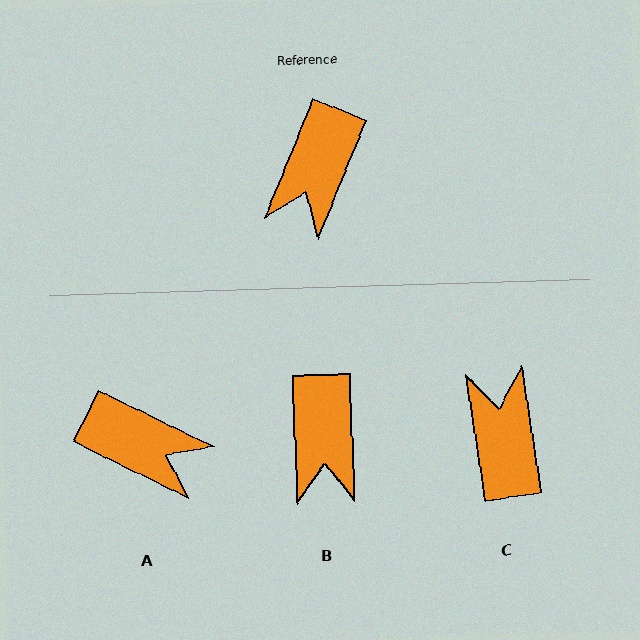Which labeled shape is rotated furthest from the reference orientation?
C, about 149 degrees away.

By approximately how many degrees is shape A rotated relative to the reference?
Approximately 86 degrees counter-clockwise.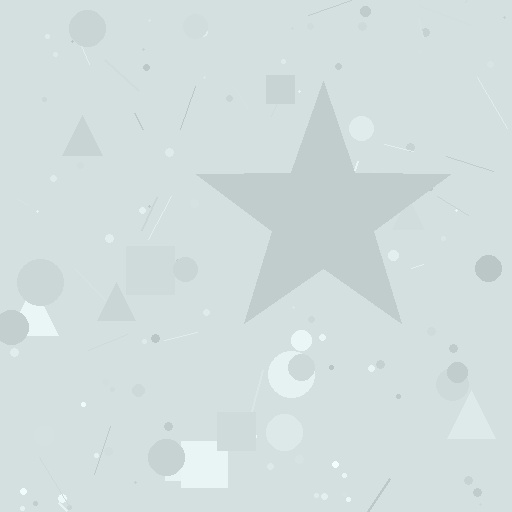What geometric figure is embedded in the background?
A star is embedded in the background.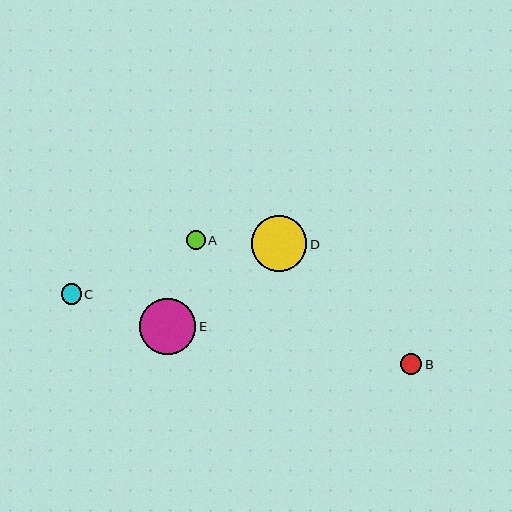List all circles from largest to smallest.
From largest to smallest: E, D, B, C, A.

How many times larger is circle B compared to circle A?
Circle B is approximately 1.1 times the size of circle A.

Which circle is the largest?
Circle E is the largest with a size of approximately 56 pixels.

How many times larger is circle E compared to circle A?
Circle E is approximately 3.0 times the size of circle A.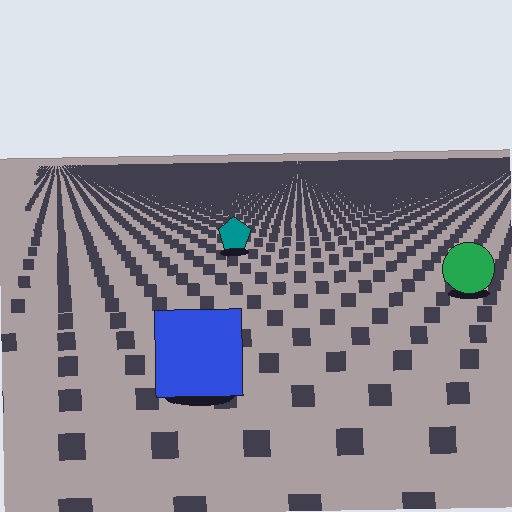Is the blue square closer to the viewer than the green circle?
Yes. The blue square is closer — you can tell from the texture gradient: the ground texture is coarser near it.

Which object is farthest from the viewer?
The teal pentagon is farthest from the viewer. It appears smaller and the ground texture around it is denser.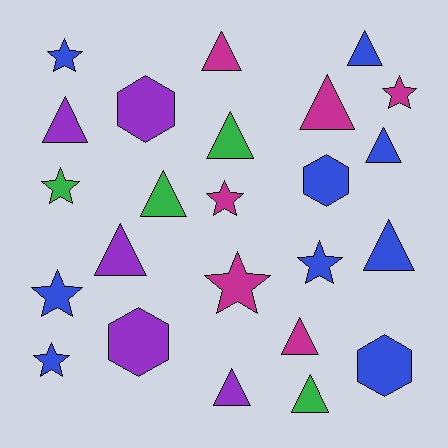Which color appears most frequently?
Blue, with 9 objects.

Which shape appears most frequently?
Triangle, with 12 objects.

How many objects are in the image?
There are 24 objects.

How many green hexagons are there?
There are no green hexagons.